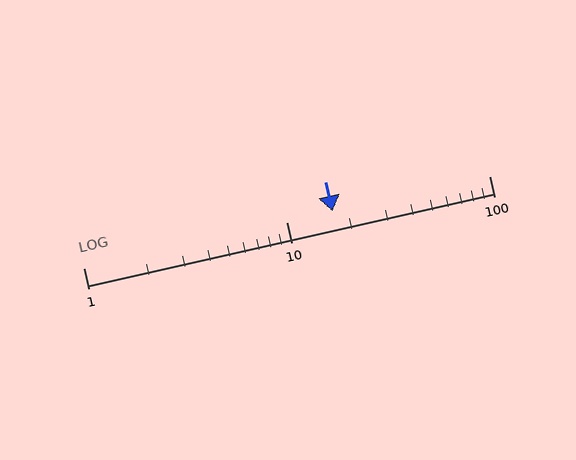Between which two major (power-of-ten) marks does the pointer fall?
The pointer is between 10 and 100.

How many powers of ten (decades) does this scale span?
The scale spans 2 decades, from 1 to 100.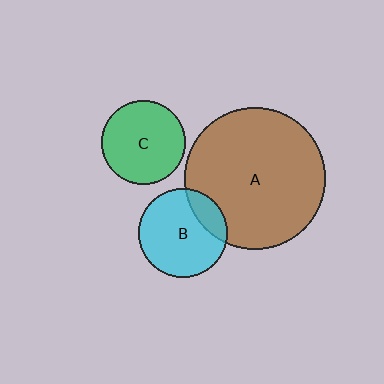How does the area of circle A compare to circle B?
Approximately 2.5 times.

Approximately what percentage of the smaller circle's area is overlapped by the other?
Approximately 20%.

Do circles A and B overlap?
Yes.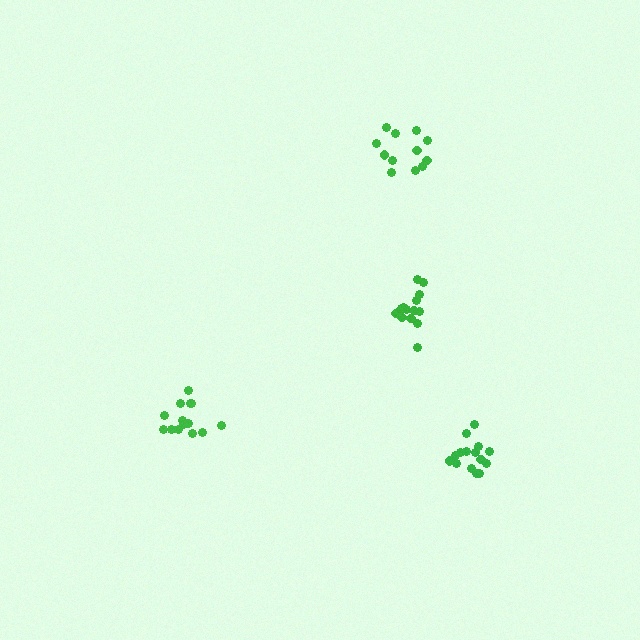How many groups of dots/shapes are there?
There are 4 groups.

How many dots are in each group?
Group 1: 14 dots, Group 2: 12 dots, Group 3: 15 dots, Group 4: 15 dots (56 total).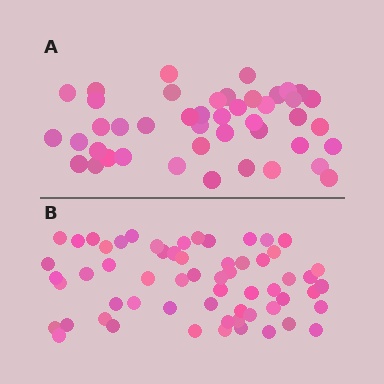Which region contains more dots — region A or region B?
Region B (the bottom region) has more dots.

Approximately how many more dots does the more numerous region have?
Region B has approximately 15 more dots than region A.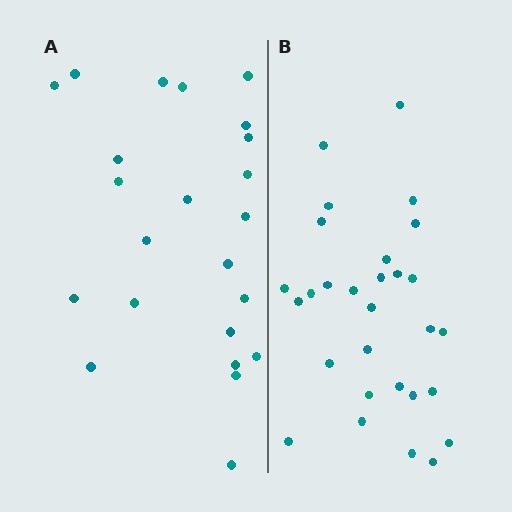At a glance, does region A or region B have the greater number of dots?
Region B (the right region) has more dots.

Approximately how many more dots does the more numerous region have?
Region B has about 6 more dots than region A.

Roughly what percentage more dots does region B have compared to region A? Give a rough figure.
About 25% more.